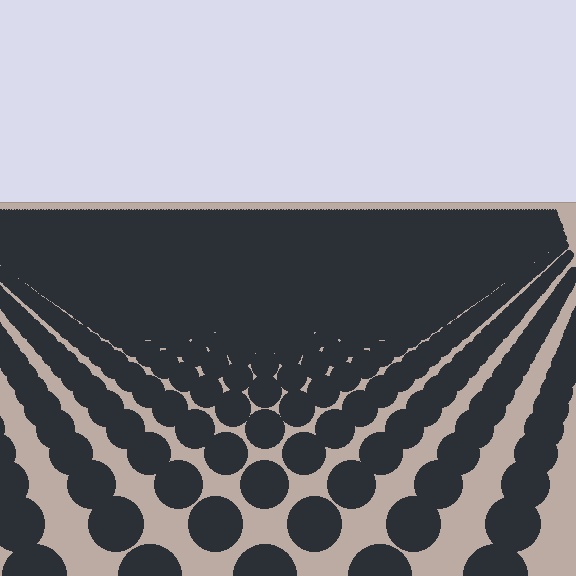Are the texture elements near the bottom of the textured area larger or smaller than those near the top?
Larger. Near the bottom, elements are closer to the viewer and appear at a bigger on-screen size.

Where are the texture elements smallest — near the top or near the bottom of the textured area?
Near the top.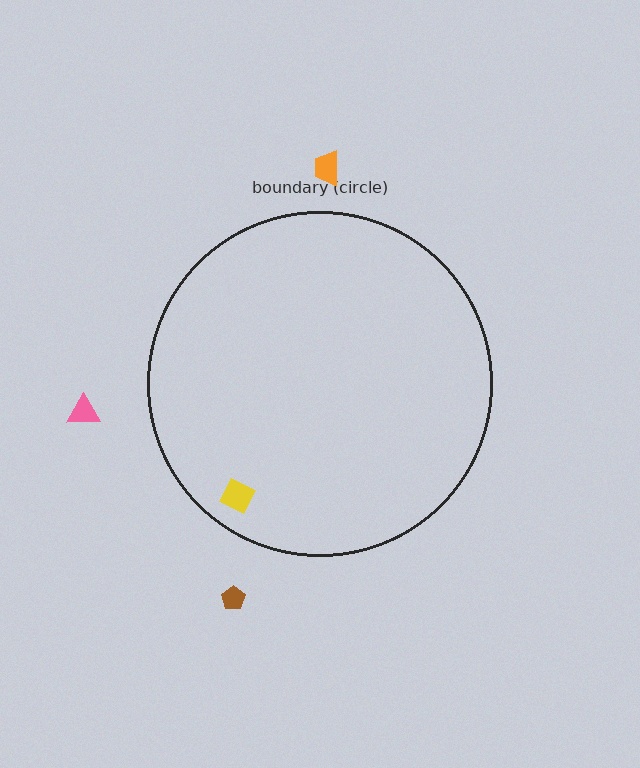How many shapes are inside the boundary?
1 inside, 3 outside.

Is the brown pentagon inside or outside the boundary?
Outside.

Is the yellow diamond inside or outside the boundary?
Inside.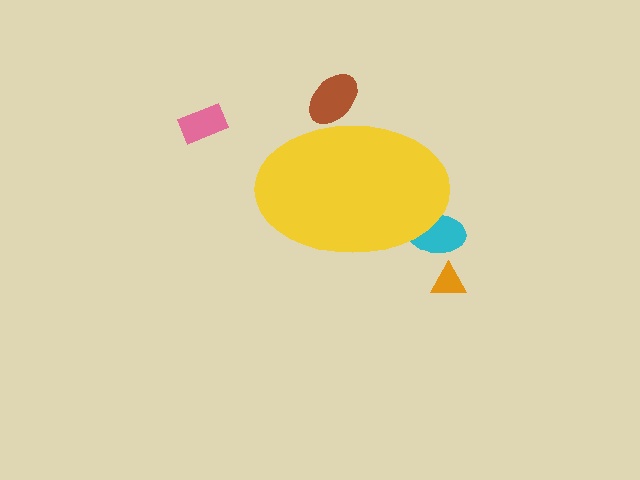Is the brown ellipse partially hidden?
Yes, the brown ellipse is partially hidden behind the yellow ellipse.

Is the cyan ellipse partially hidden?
Yes, the cyan ellipse is partially hidden behind the yellow ellipse.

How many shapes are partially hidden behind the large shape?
2 shapes are partially hidden.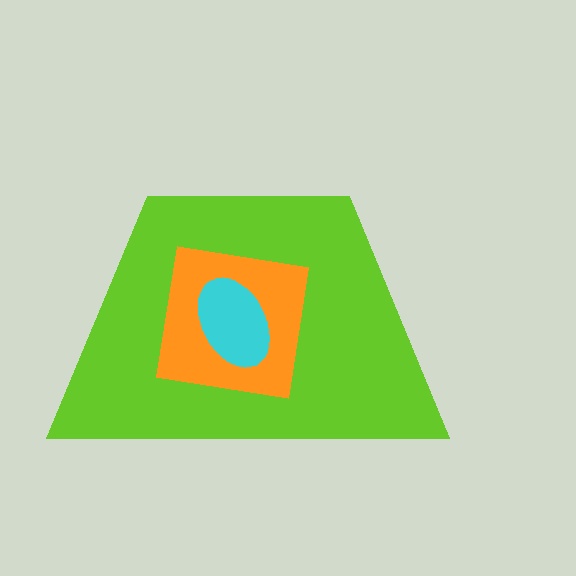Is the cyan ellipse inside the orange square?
Yes.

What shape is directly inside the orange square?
The cyan ellipse.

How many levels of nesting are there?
3.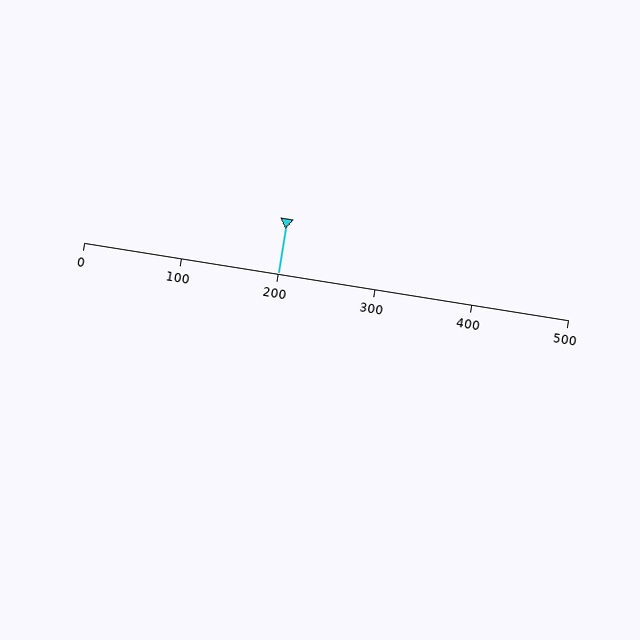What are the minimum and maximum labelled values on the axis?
The axis runs from 0 to 500.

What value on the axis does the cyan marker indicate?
The marker indicates approximately 200.